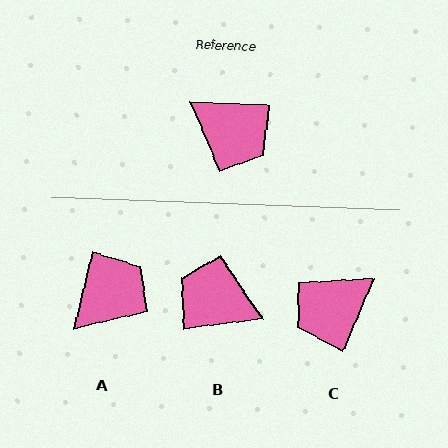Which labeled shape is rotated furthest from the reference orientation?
B, about 169 degrees away.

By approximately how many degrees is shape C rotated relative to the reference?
Approximately 110 degrees clockwise.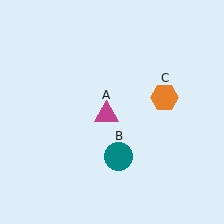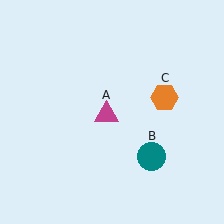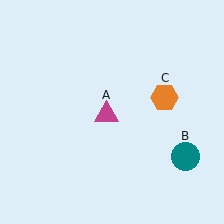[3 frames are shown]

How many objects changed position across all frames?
1 object changed position: teal circle (object B).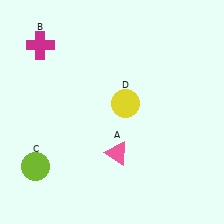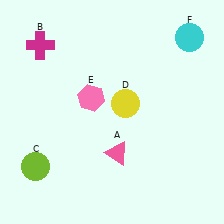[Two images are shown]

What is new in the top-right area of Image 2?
A cyan circle (F) was added in the top-right area of Image 2.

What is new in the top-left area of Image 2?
A pink hexagon (E) was added in the top-left area of Image 2.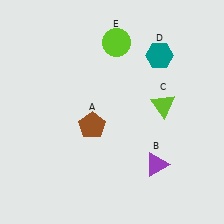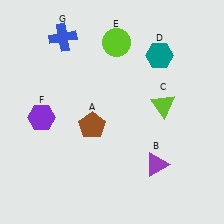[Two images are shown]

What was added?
A purple hexagon (F), a blue cross (G) were added in Image 2.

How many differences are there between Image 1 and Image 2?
There are 2 differences between the two images.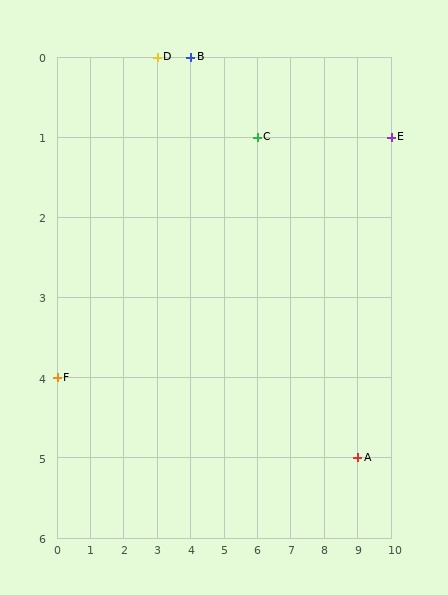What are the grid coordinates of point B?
Point B is at grid coordinates (4, 0).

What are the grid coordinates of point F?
Point F is at grid coordinates (0, 4).